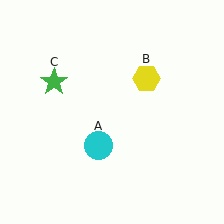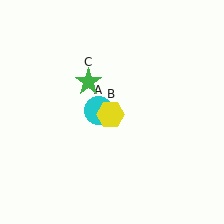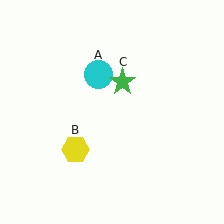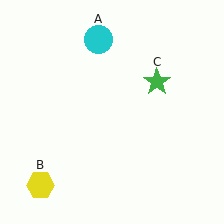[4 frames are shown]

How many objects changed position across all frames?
3 objects changed position: cyan circle (object A), yellow hexagon (object B), green star (object C).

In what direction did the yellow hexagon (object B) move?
The yellow hexagon (object B) moved down and to the left.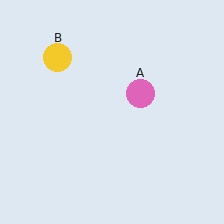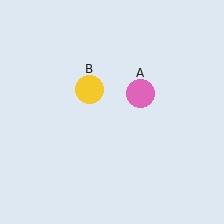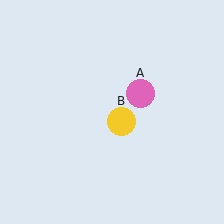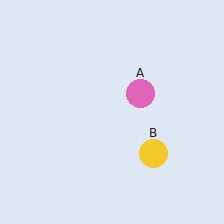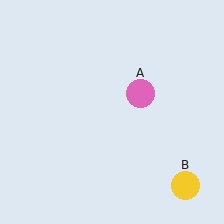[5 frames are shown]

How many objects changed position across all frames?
1 object changed position: yellow circle (object B).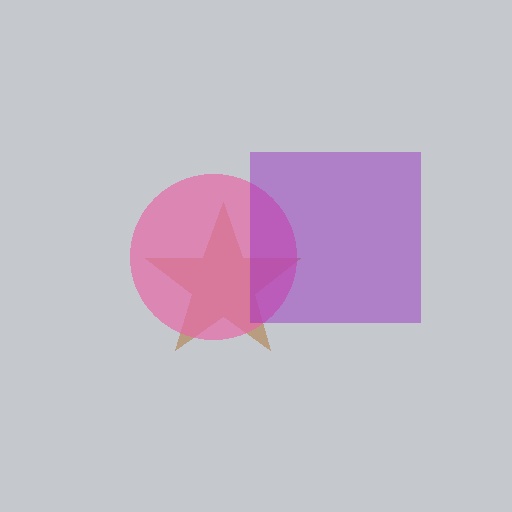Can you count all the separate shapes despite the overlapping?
Yes, there are 3 separate shapes.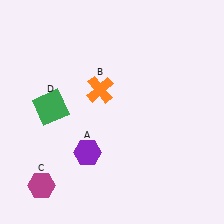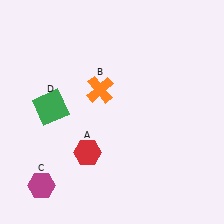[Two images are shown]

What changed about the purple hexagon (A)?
In Image 1, A is purple. In Image 2, it changed to red.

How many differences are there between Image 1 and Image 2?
There is 1 difference between the two images.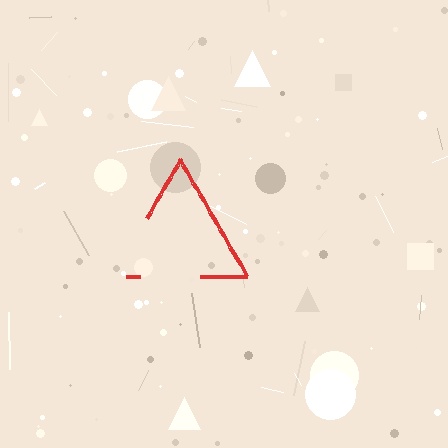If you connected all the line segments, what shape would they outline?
They would outline a triangle.